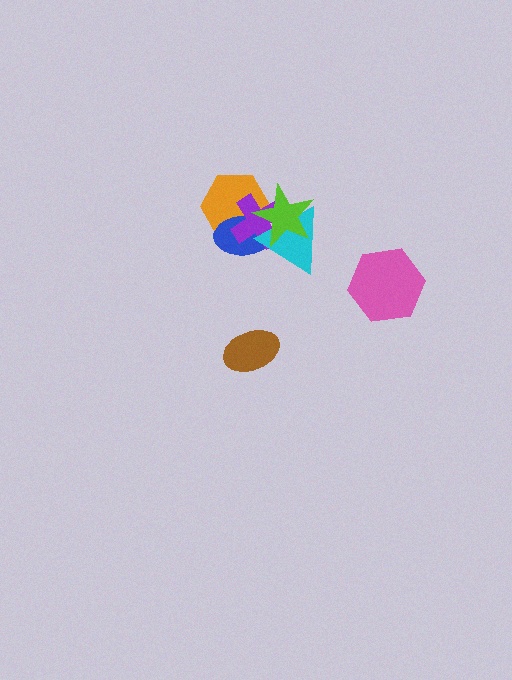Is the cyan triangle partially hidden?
Yes, it is partially covered by another shape.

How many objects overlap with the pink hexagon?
0 objects overlap with the pink hexagon.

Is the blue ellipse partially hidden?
Yes, it is partially covered by another shape.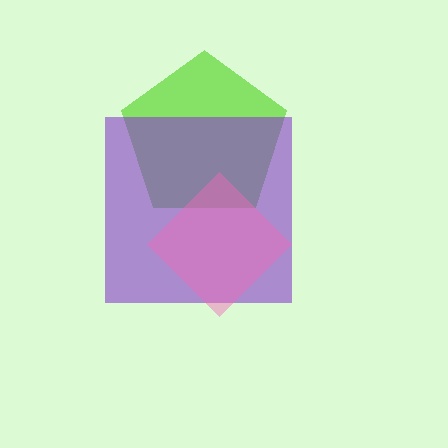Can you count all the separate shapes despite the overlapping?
Yes, there are 3 separate shapes.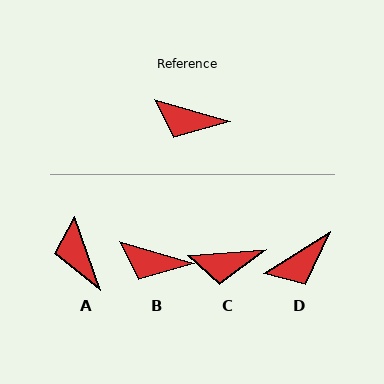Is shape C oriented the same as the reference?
No, it is off by about 21 degrees.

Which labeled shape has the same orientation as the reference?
B.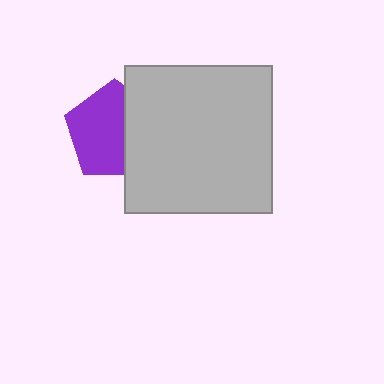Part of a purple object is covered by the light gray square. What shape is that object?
It is a pentagon.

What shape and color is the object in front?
The object in front is a light gray square.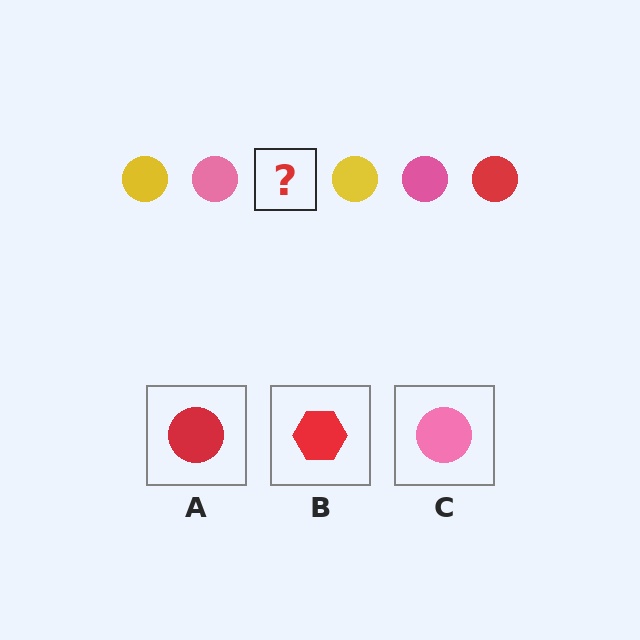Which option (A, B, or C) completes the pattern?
A.